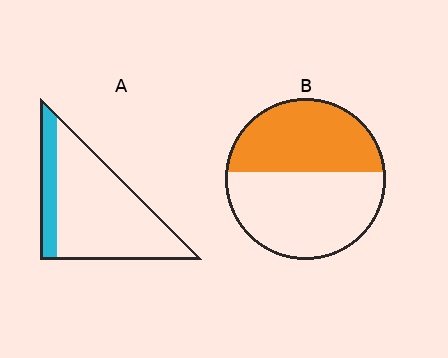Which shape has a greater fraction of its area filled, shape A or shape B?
Shape B.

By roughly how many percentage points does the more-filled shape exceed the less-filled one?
By roughly 25 percentage points (B over A).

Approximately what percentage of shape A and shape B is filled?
A is approximately 20% and B is approximately 45%.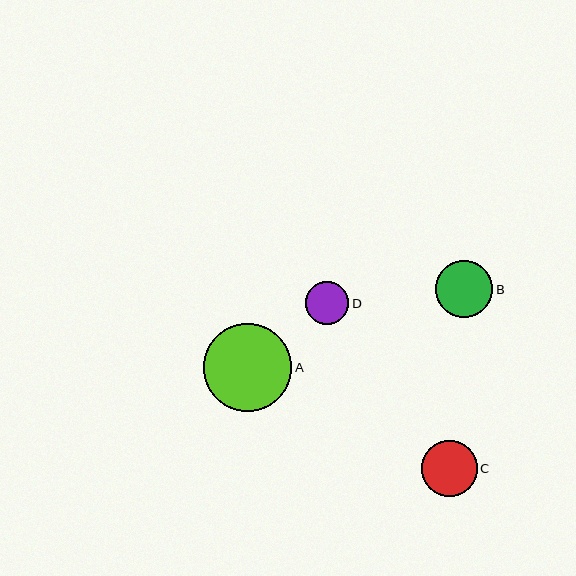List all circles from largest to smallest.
From largest to smallest: A, B, C, D.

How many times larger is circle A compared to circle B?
Circle A is approximately 1.5 times the size of circle B.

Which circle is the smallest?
Circle D is the smallest with a size of approximately 43 pixels.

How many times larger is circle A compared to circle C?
Circle A is approximately 1.6 times the size of circle C.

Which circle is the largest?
Circle A is the largest with a size of approximately 88 pixels.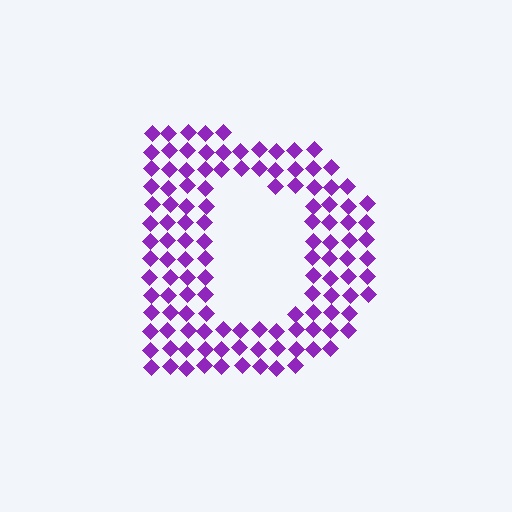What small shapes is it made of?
It is made of small diamonds.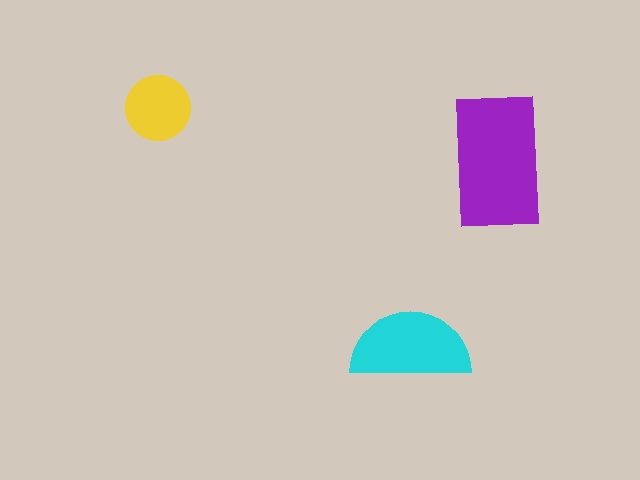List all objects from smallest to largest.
The yellow circle, the cyan semicircle, the purple rectangle.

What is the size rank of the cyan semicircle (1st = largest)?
2nd.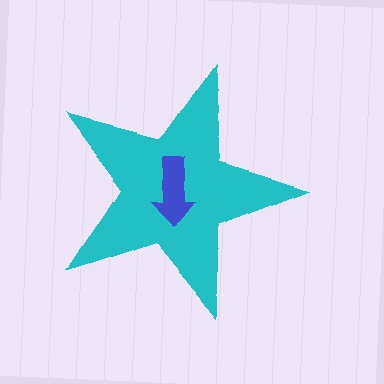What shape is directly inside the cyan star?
The blue arrow.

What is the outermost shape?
The cyan star.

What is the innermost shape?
The blue arrow.